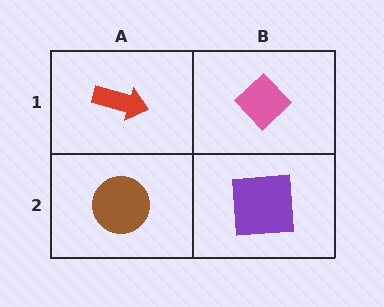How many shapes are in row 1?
2 shapes.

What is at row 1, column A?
A red arrow.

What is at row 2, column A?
A brown circle.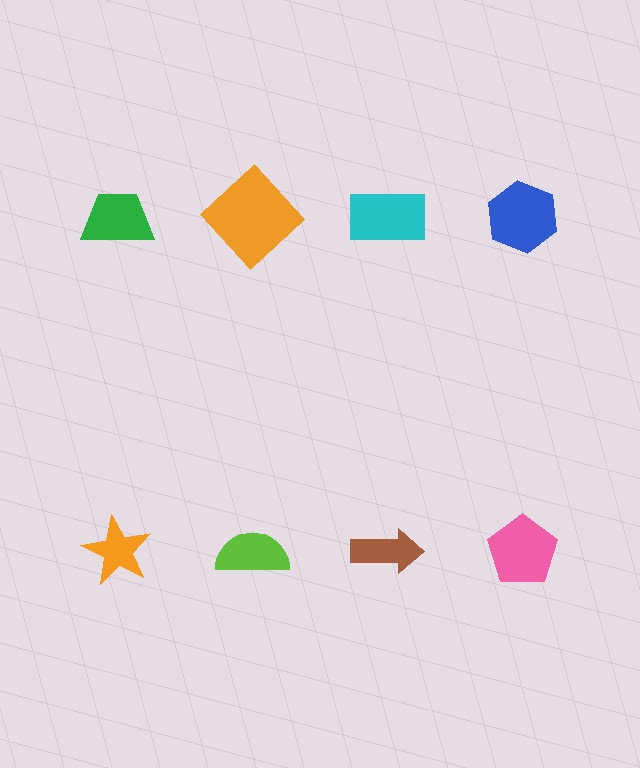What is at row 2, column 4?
A pink pentagon.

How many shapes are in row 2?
4 shapes.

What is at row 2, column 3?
A brown arrow.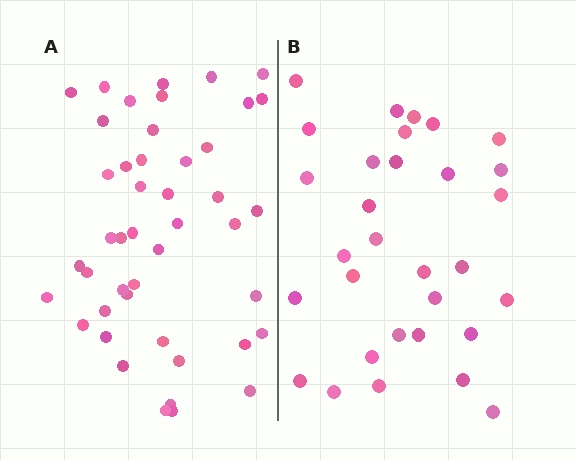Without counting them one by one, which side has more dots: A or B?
Region A (the left region) has more dots.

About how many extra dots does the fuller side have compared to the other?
Region A has approximately 15 more dots than region B.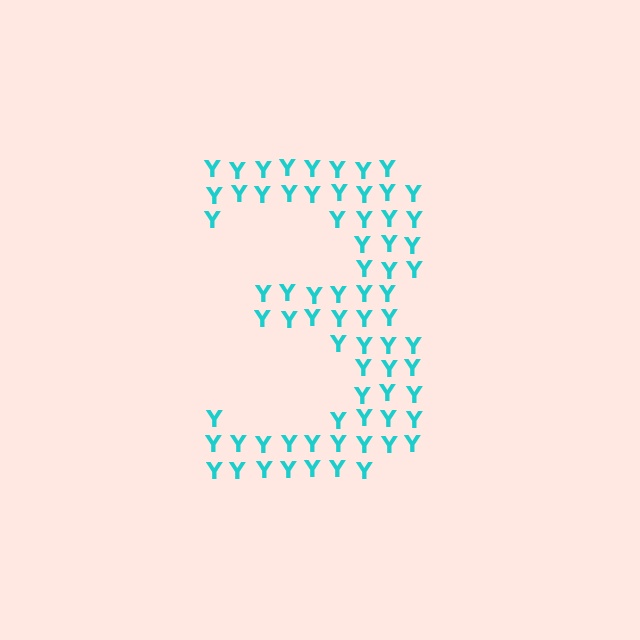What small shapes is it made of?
It is made of small letter Y's.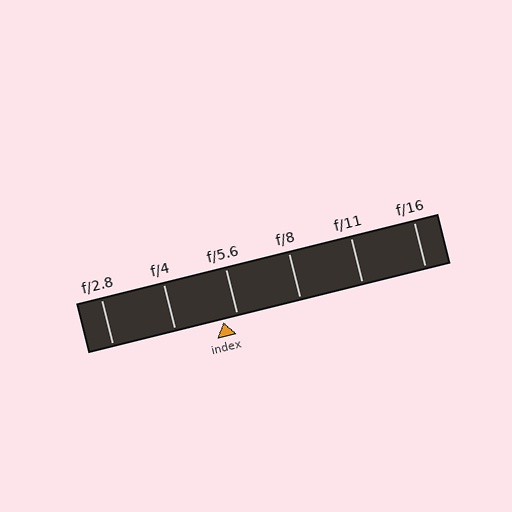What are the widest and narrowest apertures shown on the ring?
The widest aperture shown is f/2.8 and the narrowest is f/16.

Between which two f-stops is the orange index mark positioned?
The index mark is between f/4 and f/5.6.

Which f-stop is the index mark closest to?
The index mark is closest to f/5.6.